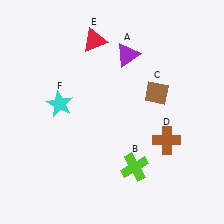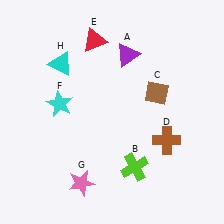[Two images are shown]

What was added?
A pink star (G), a cyan triangle (H) were added in Image 2.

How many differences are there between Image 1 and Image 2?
There are 2 differences between the two images.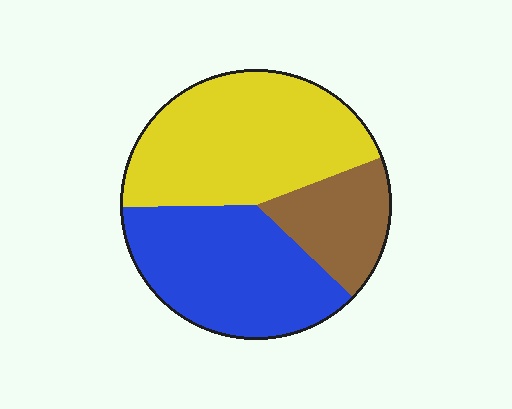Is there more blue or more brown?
Blue.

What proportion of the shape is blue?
Blue covers around 35% of the shape.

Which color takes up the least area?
Brown, at roughly 20%.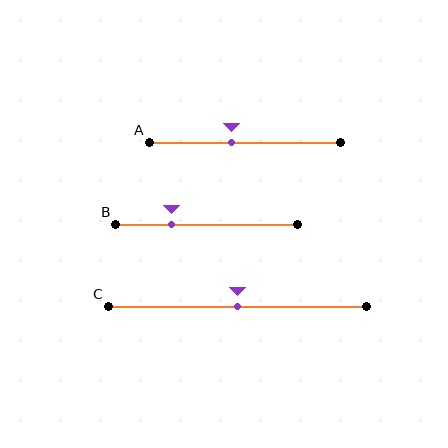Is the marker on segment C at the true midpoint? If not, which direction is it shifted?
Yes, the marker on segment C is at the true midpoint.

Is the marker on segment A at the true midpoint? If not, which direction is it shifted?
No, the marker on segment A is shifted to the left by about 7% of the segment length.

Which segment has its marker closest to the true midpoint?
Segment C has its marker closest to the true midpoint.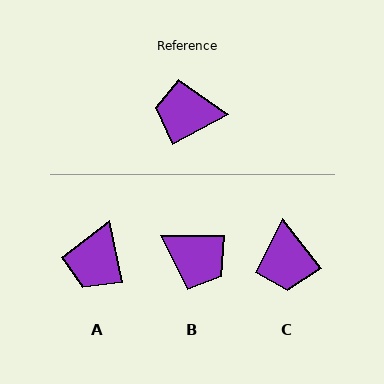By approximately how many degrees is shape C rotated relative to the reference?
Approximately 99 degrees counter-clockwise.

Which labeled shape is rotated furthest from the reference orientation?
B, about 152 degrees away.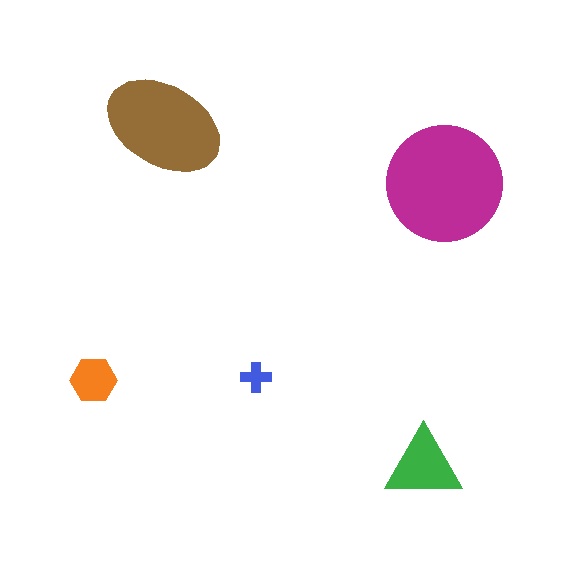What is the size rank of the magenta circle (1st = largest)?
1st.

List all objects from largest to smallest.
The magenta circle, the brown ellipse, the green triangle, the orange hexagon, the blue cross.